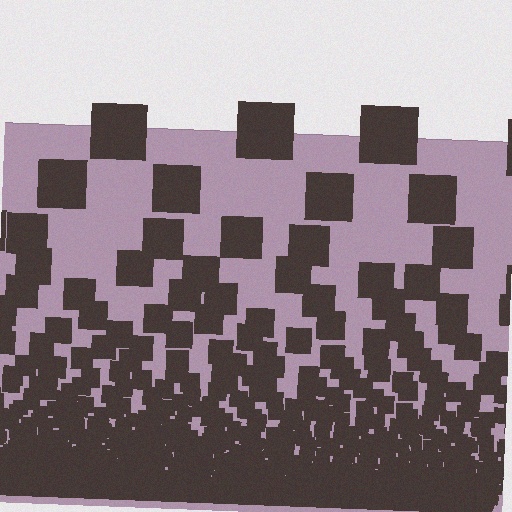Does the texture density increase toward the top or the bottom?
Density increases toward the bottom.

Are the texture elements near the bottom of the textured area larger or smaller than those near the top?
Smaller. The gradient is inverted — elements near the bottom are smaller and denser.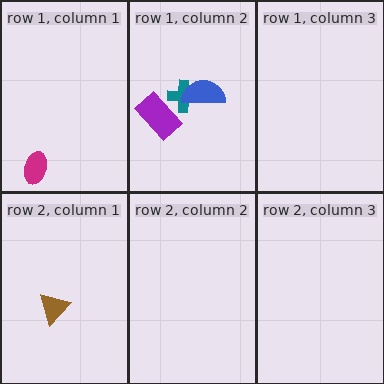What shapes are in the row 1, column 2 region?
The purple rectangle, the teal cross, the blue semicircle.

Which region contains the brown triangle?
The row 2, column 1 region.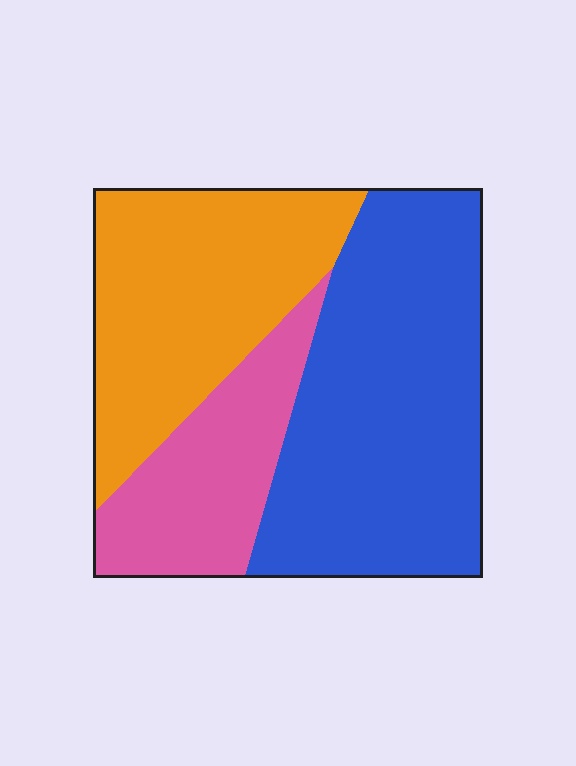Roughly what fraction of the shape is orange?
Orange takes up between a quarter and a half of the shape.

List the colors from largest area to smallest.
From largest to smallest: blue, orange, pink.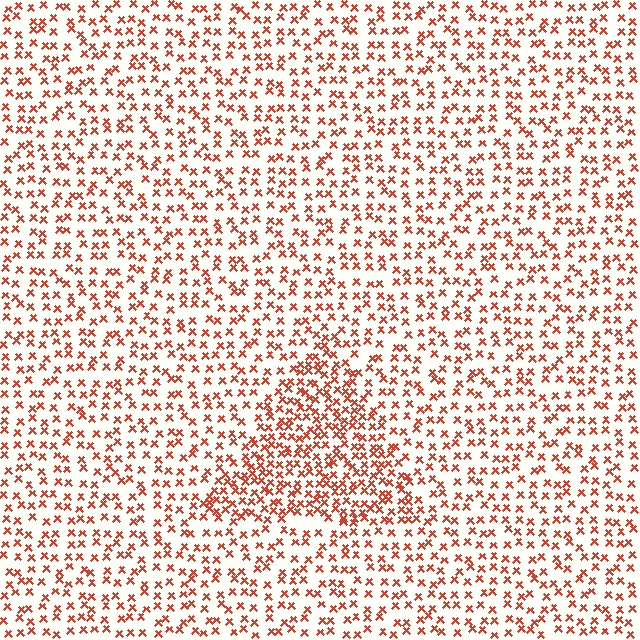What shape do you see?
I see a triangle.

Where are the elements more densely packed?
The elements are more densely packed inside the triangle boundary.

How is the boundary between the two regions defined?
The boundary is defined by a change in element density (approximately 1.8x ratio). All elements are the same color, size, and shape.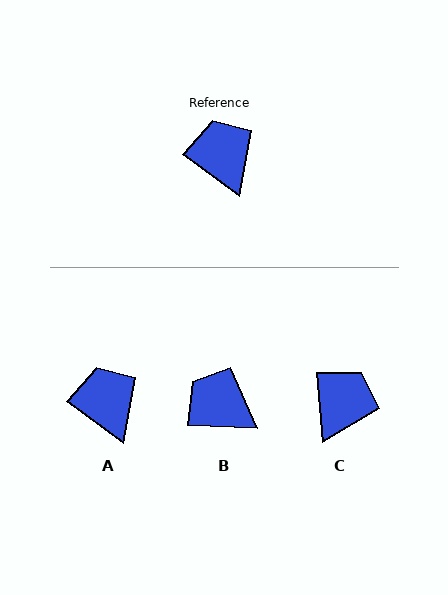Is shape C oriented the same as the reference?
No, it is off by about 49 degrees.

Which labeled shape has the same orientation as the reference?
A.